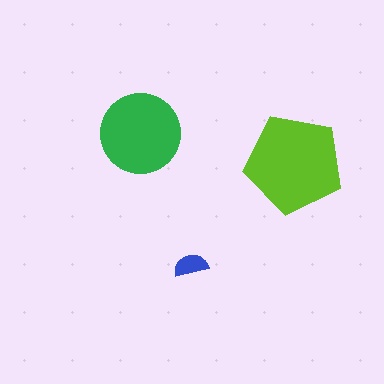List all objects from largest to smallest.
The lime pentagon, the green circle, the blue semicircle.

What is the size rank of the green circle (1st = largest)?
2nd.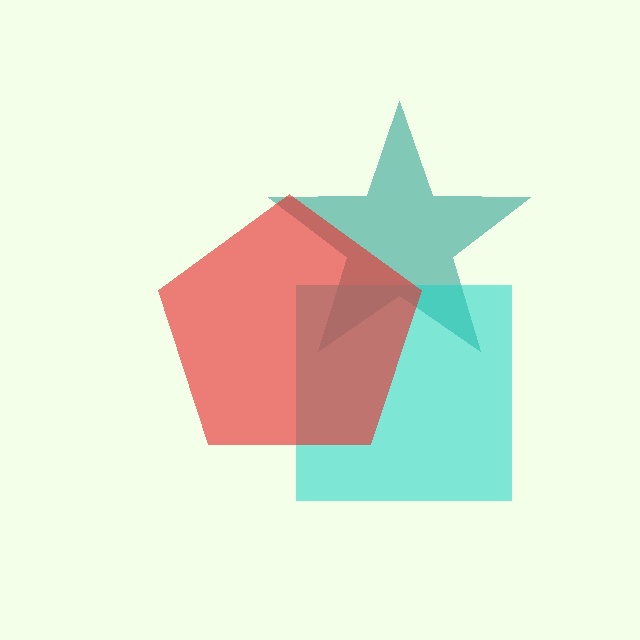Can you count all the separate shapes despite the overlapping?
Yes, there are 3 separate shapes.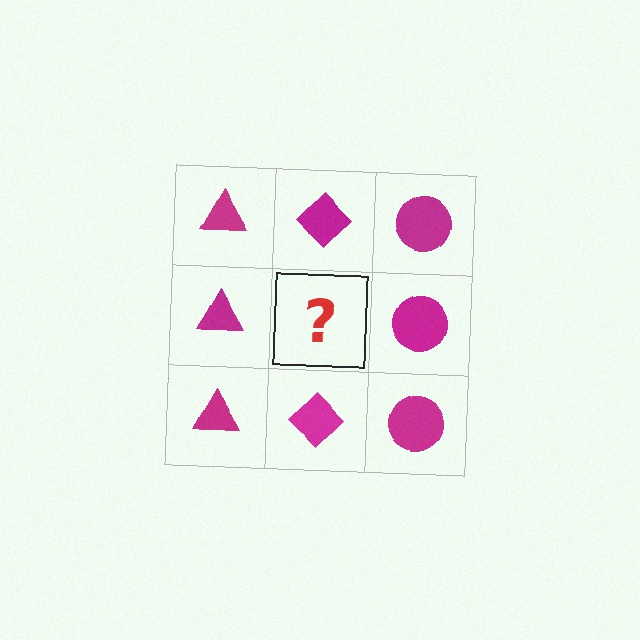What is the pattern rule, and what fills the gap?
The rule is that each column has a consistent shape. The gap should be filled with a magenta diamond.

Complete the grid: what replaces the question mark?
The question mark should be replaced with a magenta diamond.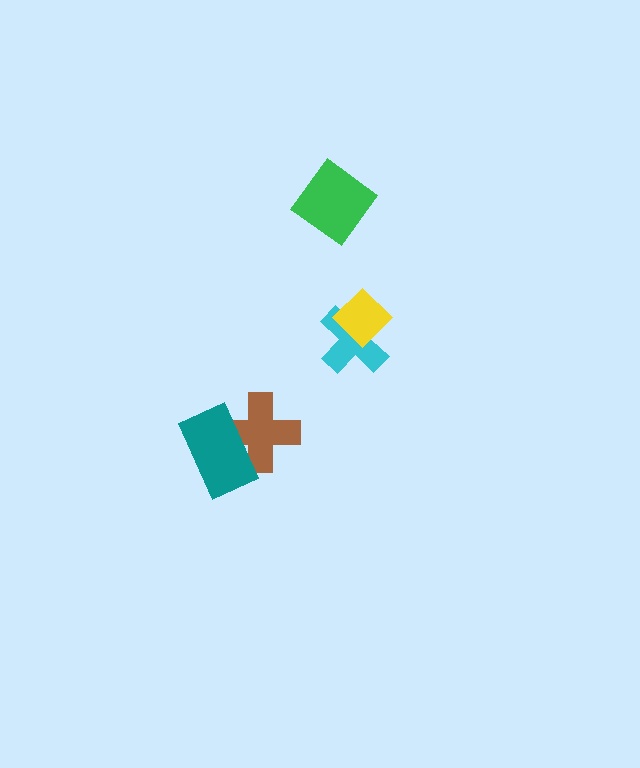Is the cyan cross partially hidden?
Yes, it is partially covered by another shape.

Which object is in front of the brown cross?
The teal rectangle is in front of the brown cross.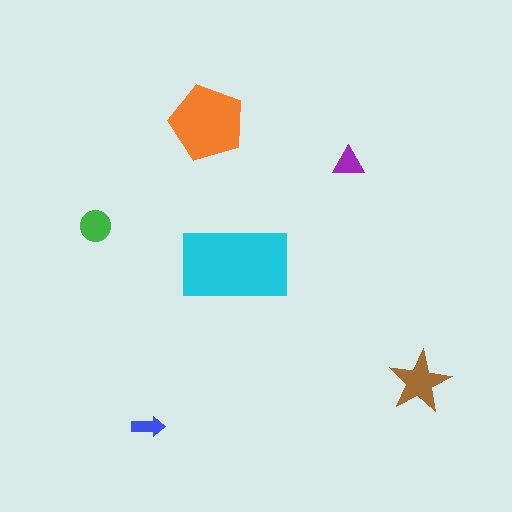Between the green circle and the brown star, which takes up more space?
The brown star.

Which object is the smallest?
The blue arrow.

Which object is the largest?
The cyan rectangle.